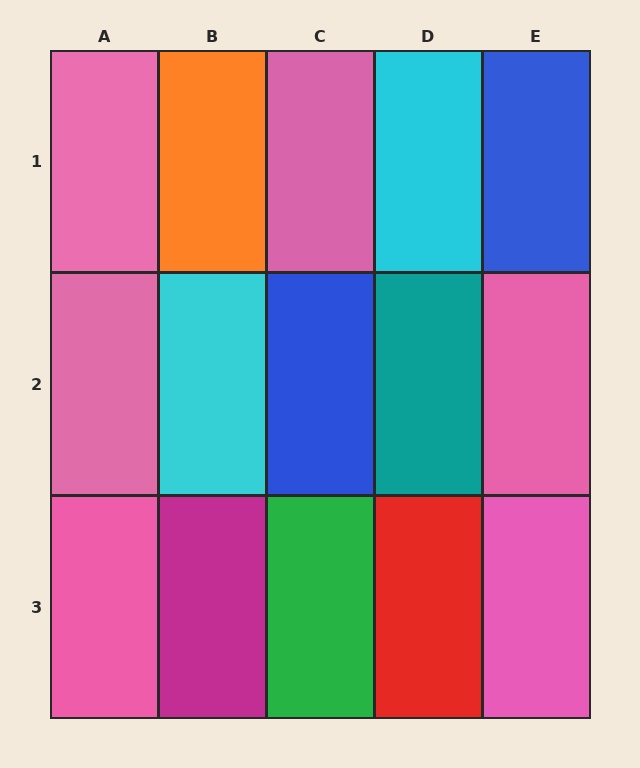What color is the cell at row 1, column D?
Cyan.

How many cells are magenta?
1 cell is magenta.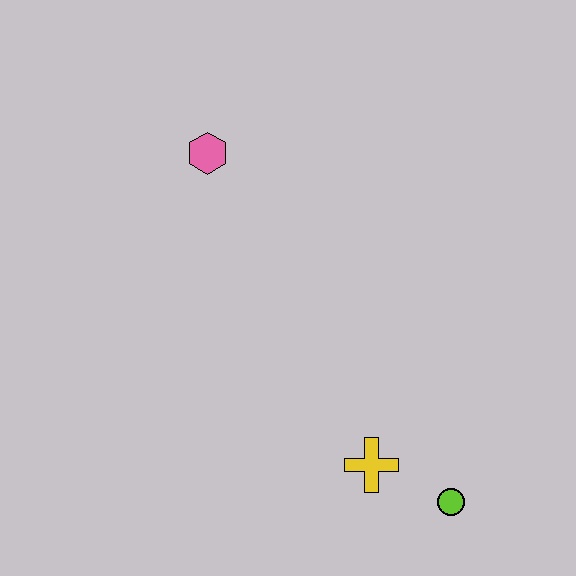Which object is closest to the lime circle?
The yellow cross is closest to the lime circle.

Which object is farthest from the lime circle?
The pink hexagon is farthest from the lime circle.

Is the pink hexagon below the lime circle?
No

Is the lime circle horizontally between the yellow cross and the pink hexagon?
No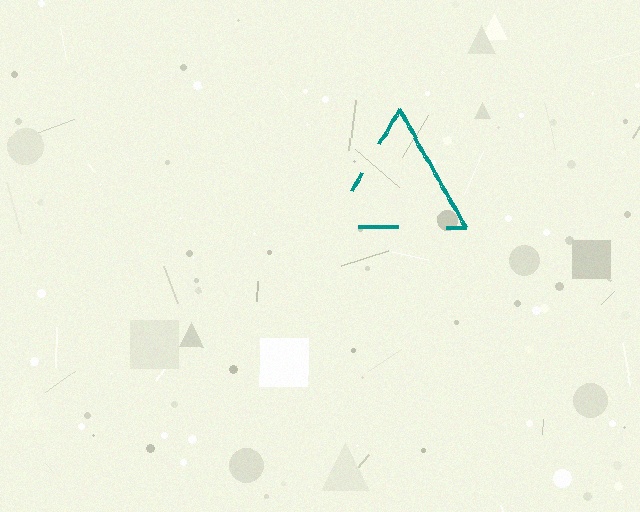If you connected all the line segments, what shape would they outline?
They would outline a triangle.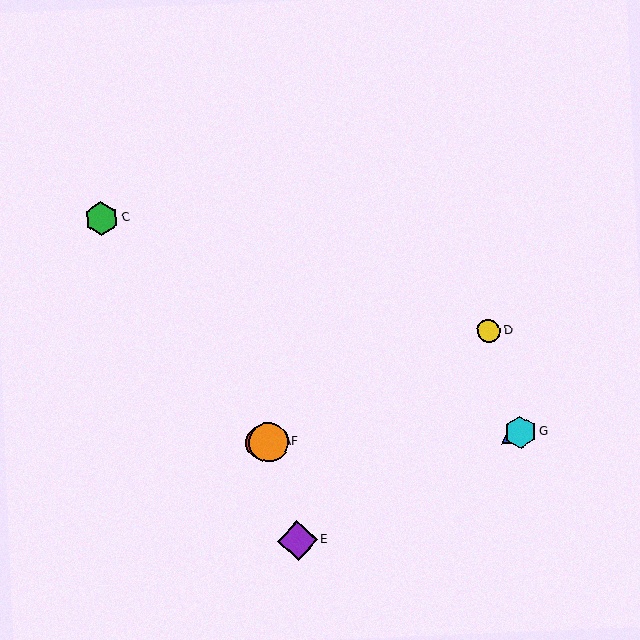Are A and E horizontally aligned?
No, A is at y≈443 and E is at y≈540.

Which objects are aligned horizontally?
Objects A, B, F, G are aligned horizontally.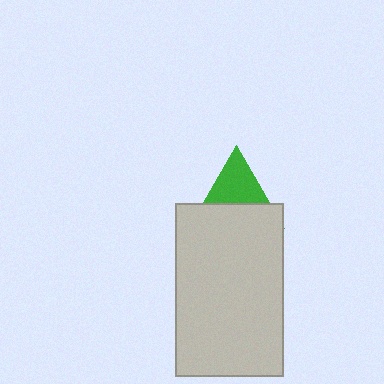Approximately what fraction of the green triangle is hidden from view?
Roughly 52% of the green triangle is hidden behind the light gray rectangle.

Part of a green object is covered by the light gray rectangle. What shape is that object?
It is a triangle.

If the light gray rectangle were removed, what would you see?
You would see the complete green triangle.